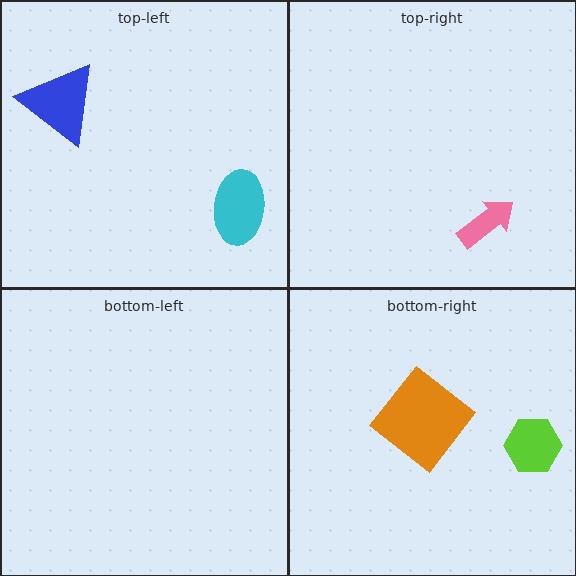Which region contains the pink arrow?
The top-right region.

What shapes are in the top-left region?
The cyan ellipse, the blue triangle.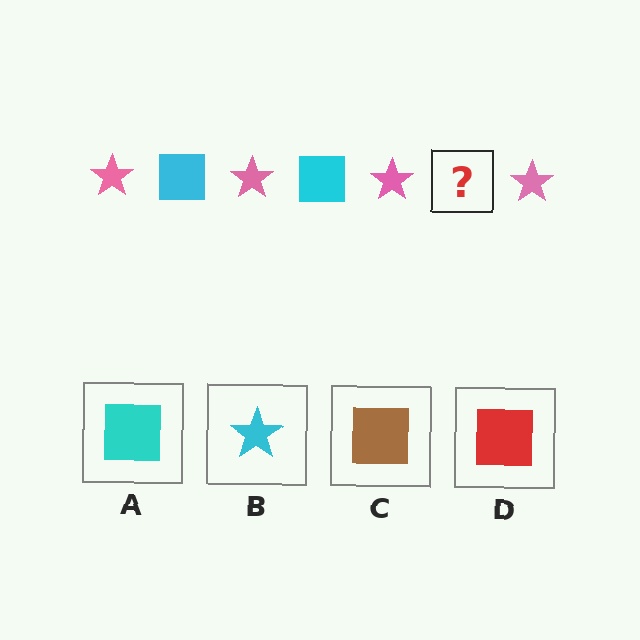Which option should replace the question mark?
Option A.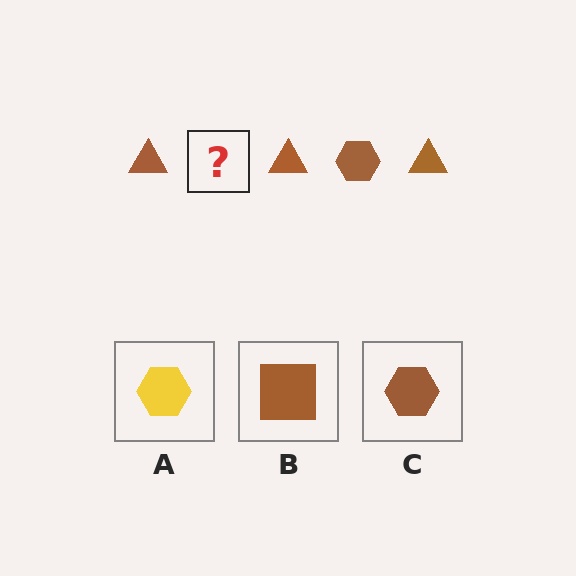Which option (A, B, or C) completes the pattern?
C.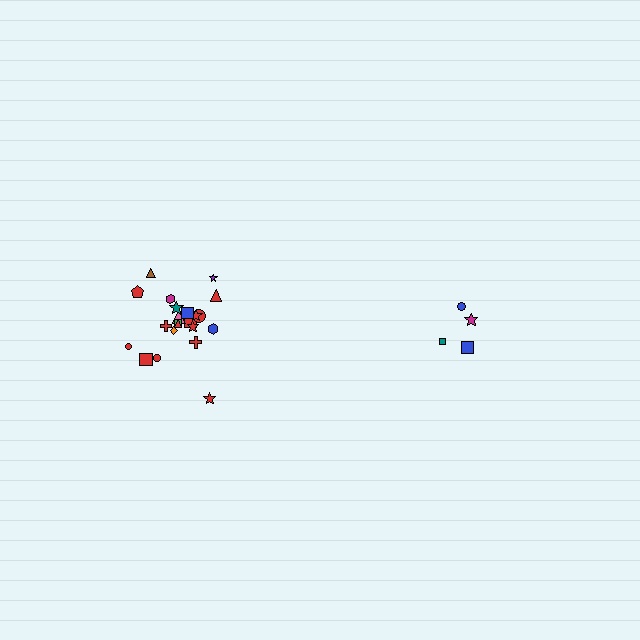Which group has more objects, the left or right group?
The left group.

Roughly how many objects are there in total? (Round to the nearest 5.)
Roughly 25 objects in total.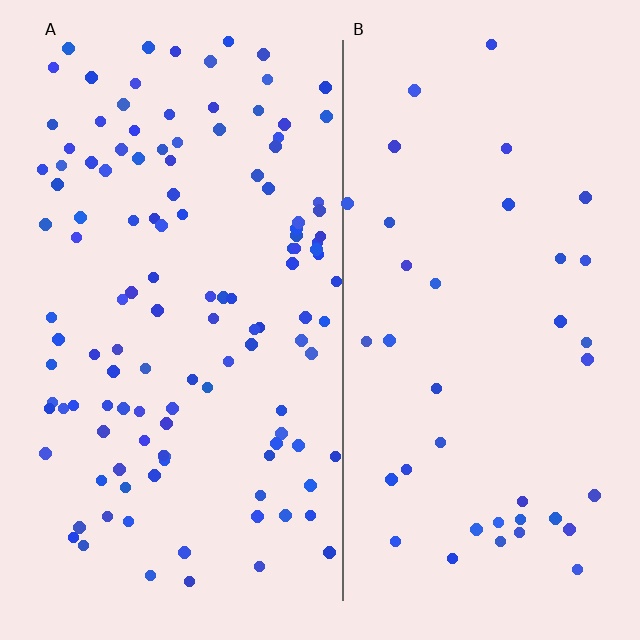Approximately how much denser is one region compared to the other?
Approximately 3.1× — region A over region B.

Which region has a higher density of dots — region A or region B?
A (the left).